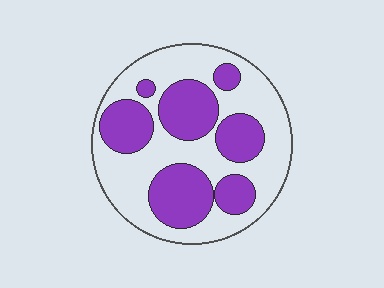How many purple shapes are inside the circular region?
7.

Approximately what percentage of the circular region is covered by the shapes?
Approximately 40%.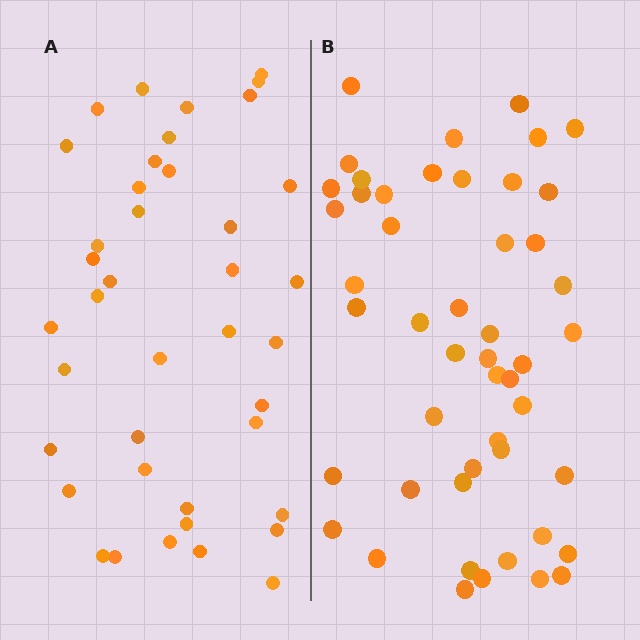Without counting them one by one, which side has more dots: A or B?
Region B (the right region) has more dots.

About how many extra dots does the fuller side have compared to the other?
Region B has roughly 8 or so more dots than region A.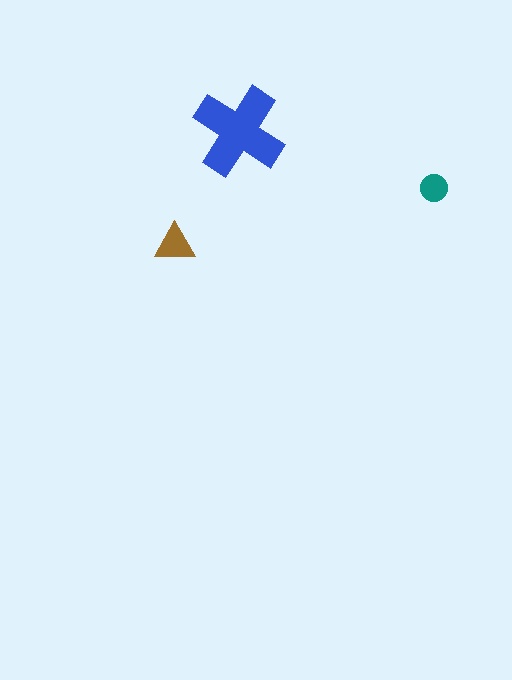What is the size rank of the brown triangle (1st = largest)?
2nd.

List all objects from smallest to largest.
The teal circle, the brown triangle, the blue cross.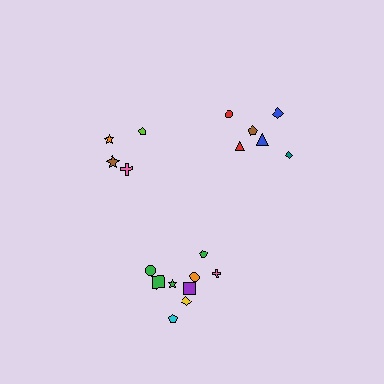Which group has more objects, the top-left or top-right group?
The top-right group.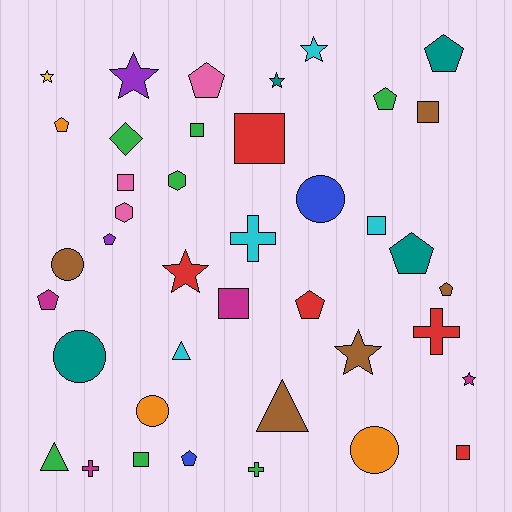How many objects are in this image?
There are 40 objects.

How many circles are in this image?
There are 5 circles.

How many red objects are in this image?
There are 5 red objects.